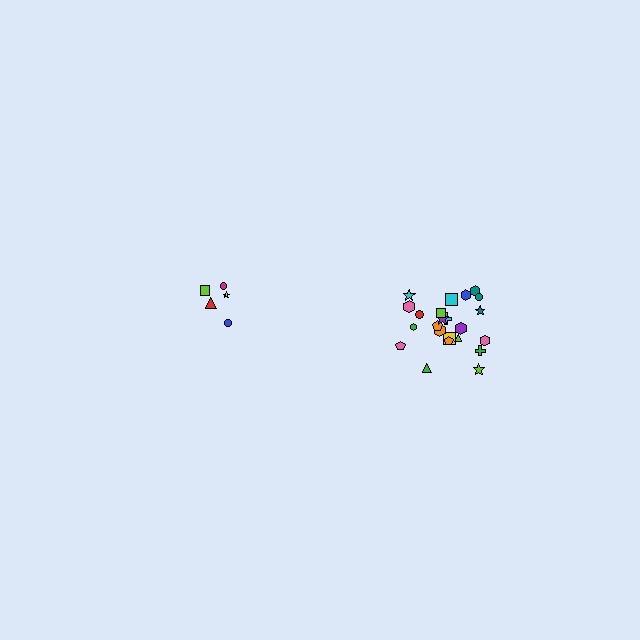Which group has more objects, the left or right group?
The right group.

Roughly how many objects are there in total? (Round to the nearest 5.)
Roughly 30 objects in total.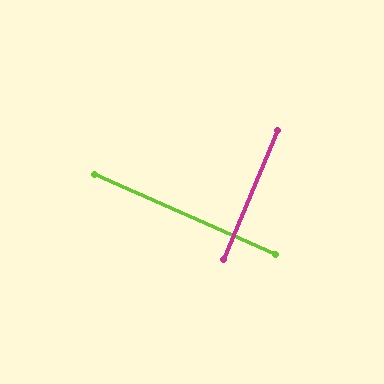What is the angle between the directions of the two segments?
Approximately 89 degrees.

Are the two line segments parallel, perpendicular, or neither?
Perpendicular — they meet at approximately 89°.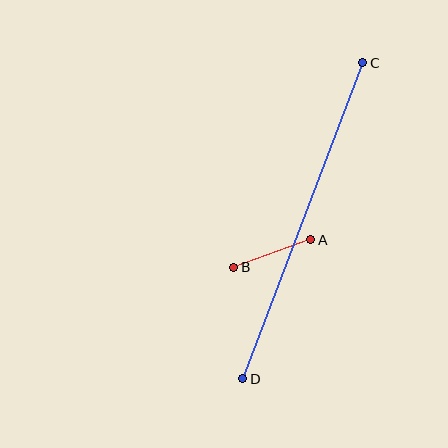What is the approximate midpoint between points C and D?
The midpoint is at approximately (303, 221) pixels.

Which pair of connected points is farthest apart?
Points C and D are farthest apart.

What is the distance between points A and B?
The distance is approximately 82 pixels.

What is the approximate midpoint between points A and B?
The midpoint is at approximately (272, 254) pixels.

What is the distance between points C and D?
The distance is approximately 338 pixels.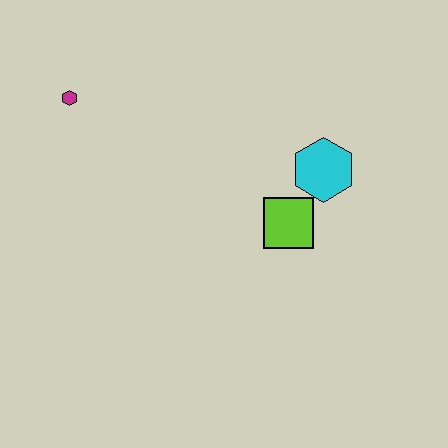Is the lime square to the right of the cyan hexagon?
No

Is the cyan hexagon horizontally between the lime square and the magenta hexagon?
No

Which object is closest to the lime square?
The cyan hexagon is closest to the lime square.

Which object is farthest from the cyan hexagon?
The magenta hexagon is farthest from the cyan hexagon.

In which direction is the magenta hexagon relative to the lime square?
The magenta hexagon is to the left of the lime square.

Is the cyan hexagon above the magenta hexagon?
No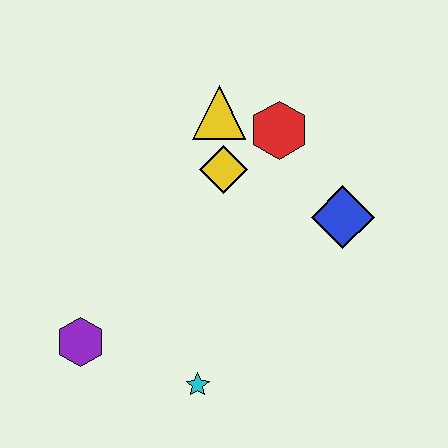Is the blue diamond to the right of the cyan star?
Yes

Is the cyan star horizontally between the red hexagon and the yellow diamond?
No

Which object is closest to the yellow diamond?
The yellow triangle is closest to the yellow diamond.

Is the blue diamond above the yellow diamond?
No